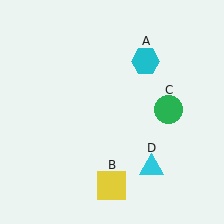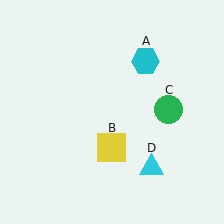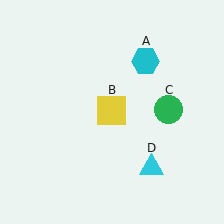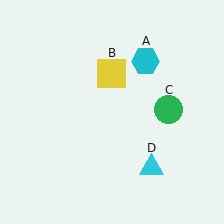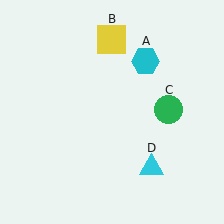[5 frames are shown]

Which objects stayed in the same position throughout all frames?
Cyan hexagon (object A) and green circle (object C) and cyan triangle (object D) remained stationary.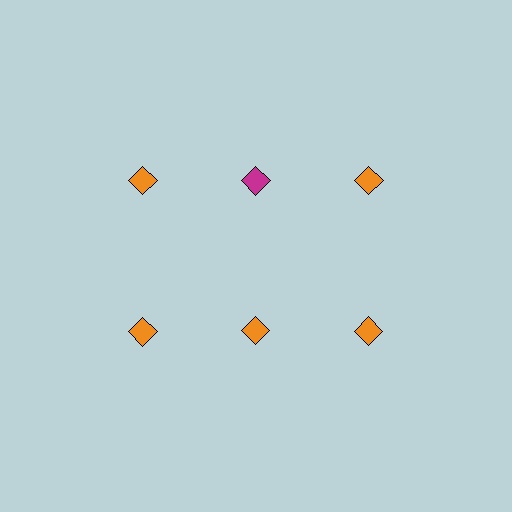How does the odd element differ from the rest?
It has a different color: magenta instead of orange.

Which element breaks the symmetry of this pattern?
The magenta diamond in the top row, second from left column breaks the symmetry. All other shapes are orange diamonds.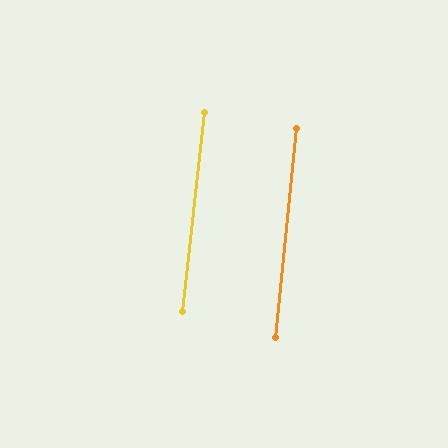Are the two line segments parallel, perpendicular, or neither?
Parallel — their directions differ by only 0.6°.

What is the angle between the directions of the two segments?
Approximately 1 degree.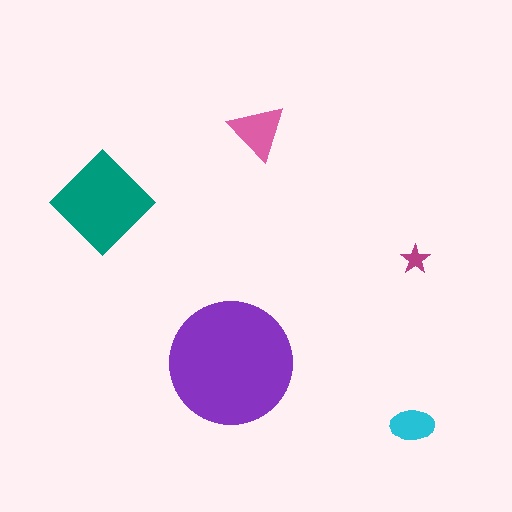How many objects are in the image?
There are 5 objects in the image.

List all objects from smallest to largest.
The magenta star, the cyan ellipse, the pink triangle, the teal diamond, the purple circle.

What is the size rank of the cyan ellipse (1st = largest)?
4th.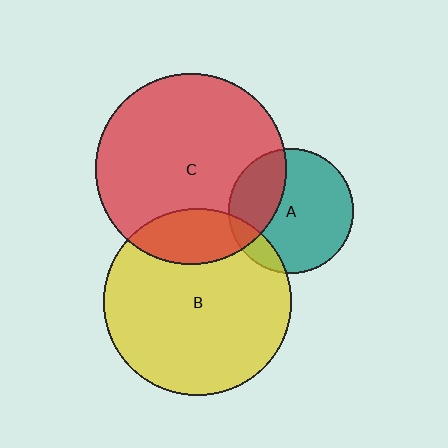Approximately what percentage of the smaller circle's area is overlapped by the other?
Approximately 30%.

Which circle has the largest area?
Circle C (red).